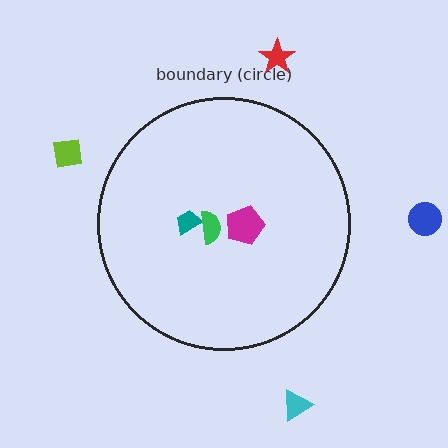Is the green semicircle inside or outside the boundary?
Inside.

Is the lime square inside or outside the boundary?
Outside.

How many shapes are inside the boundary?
3 inside, 4 outside.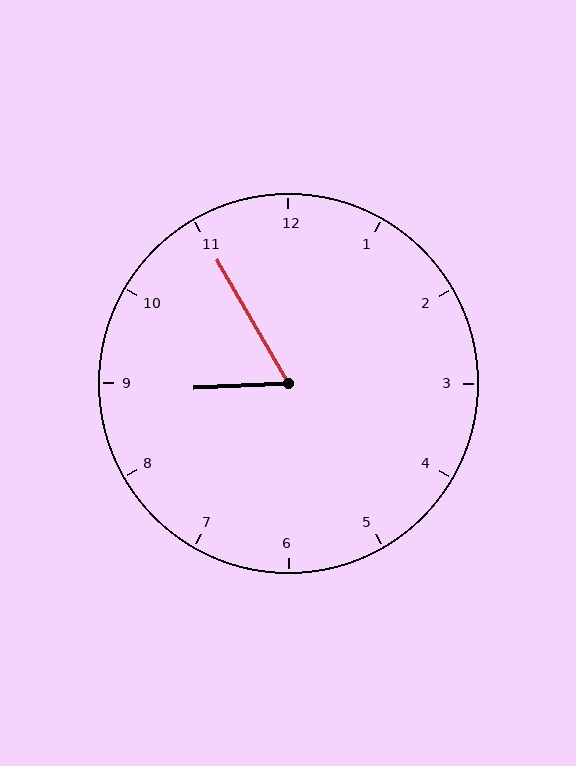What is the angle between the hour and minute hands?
Approximately 62 degrees.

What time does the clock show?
8:55.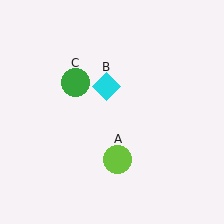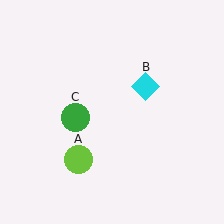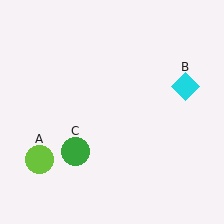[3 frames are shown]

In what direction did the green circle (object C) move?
The green circle (object C) moved down.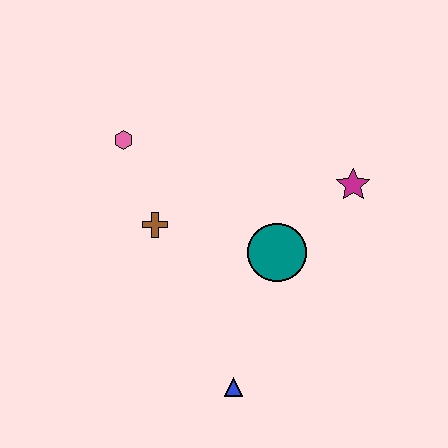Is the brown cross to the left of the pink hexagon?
No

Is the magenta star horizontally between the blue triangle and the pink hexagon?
No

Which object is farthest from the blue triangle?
The pink hexagon is farthest from the blue triangle.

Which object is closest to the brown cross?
The pink hexagon is closest to the brown cross.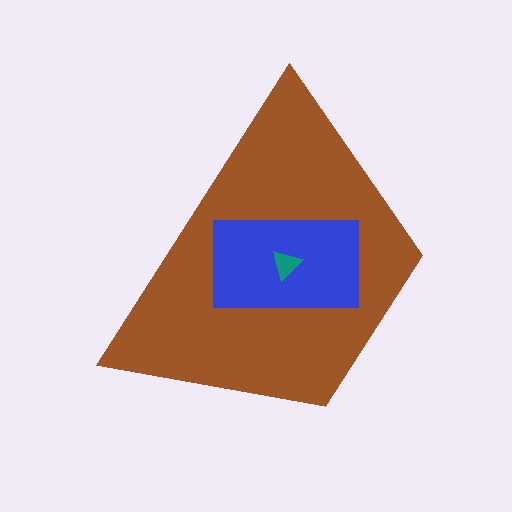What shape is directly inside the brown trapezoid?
The blue rectangle.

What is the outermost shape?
The brown trapezoid.